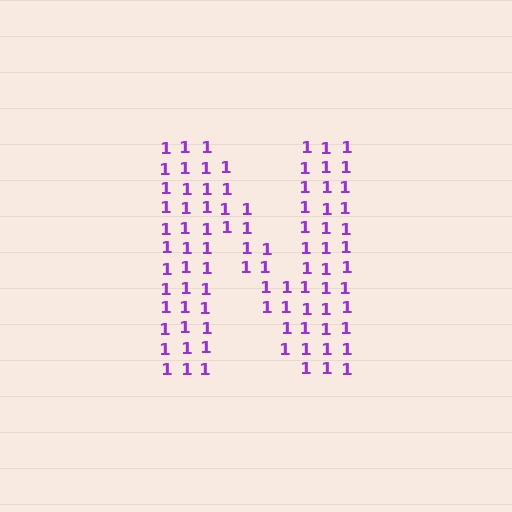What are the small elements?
The small elements are digit 1's.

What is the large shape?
The large shape is the letter N.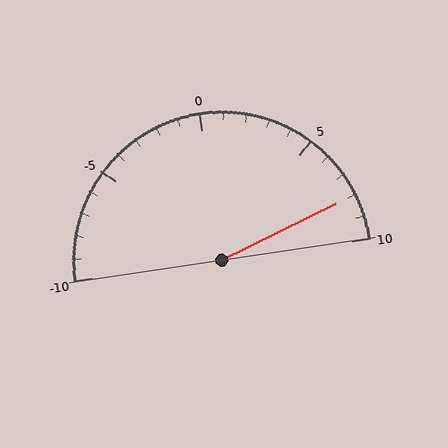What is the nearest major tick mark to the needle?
The nearest major tick mark is 10.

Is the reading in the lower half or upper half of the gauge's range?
The reading is in the upper half of the range (-10 to 10).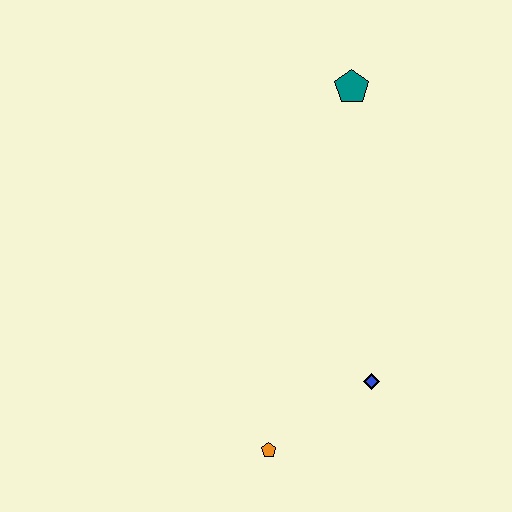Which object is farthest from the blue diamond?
The teal pentagon is farthest from the blue diamond.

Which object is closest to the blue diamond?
The orange pentagon is closest to the blue diamond.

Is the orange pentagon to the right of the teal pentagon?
No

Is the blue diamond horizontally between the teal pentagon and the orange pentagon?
No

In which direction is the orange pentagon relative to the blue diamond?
The orange pentagon is to the left of the blue diamond.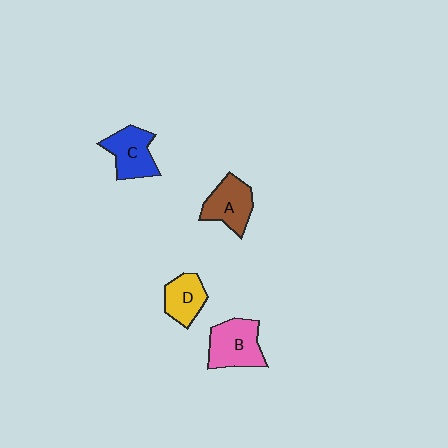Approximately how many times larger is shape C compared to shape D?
Approximately 1.2 times.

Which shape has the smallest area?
Shape D (yellow).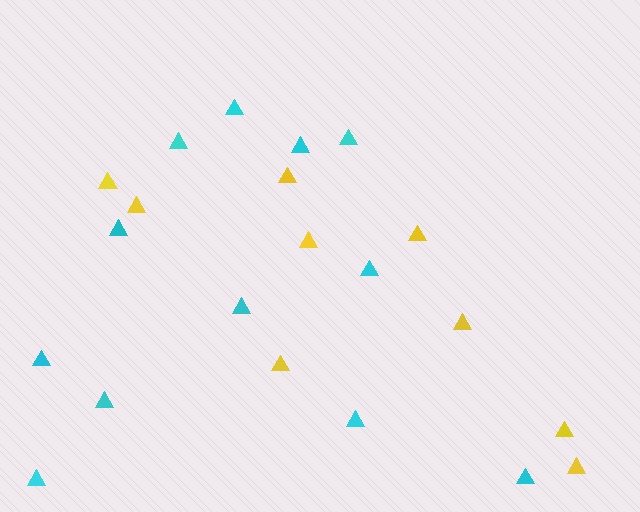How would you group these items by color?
There are 2 groups: one group of cyan triangles (12) and one group of yellow triangles (9).